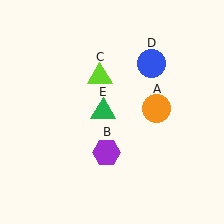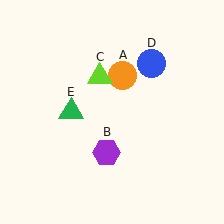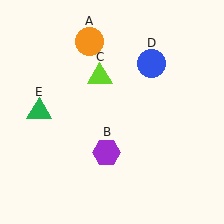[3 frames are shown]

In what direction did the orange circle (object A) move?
The orange circle (object A) moved up and to the left.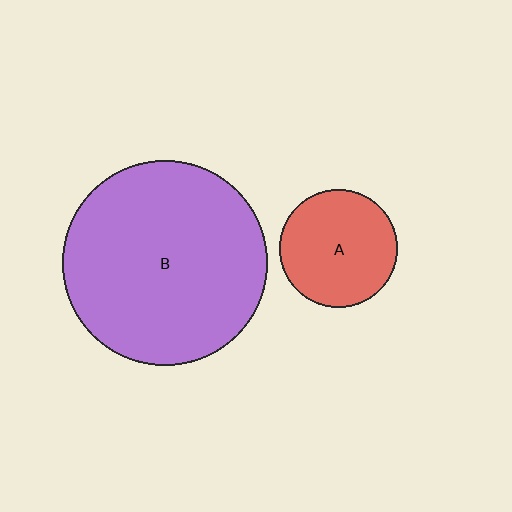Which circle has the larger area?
Circle B (purple).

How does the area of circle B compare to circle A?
Approximately 3.0 times.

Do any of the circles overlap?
No, none of the circles overlap.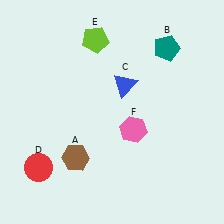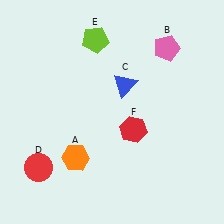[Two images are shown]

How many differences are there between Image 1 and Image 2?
There are 3 differences between the two images.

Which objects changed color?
A changed from brown to orange. B changed from teal to pink. F changed from pink to red.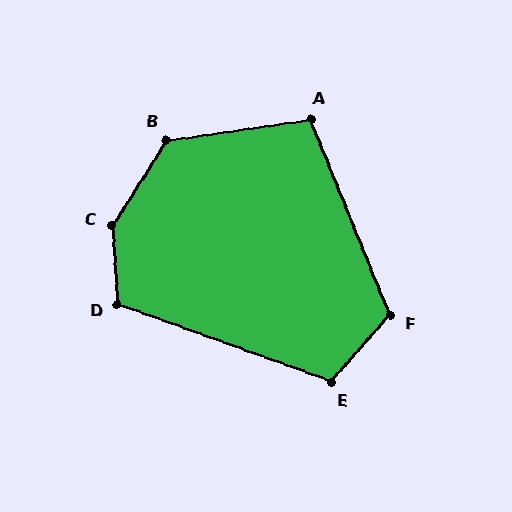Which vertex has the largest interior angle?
C, at approximately 144 degrees.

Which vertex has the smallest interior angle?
A, at approximately 104 degrees.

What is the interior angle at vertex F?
Approximately 116 degrees (obtuse).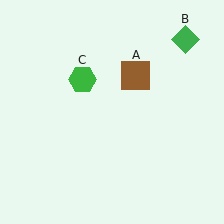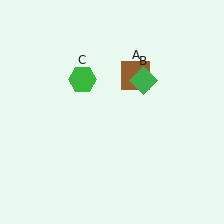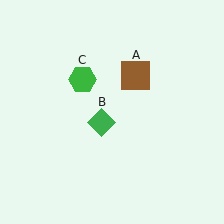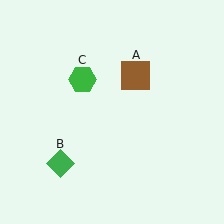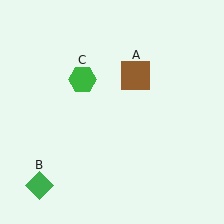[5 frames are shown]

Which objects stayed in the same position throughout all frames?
Brown square (object A) and green hexagon (object C) remained stationary.